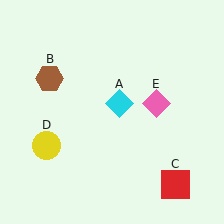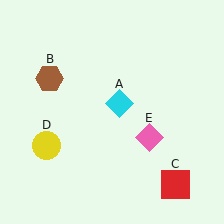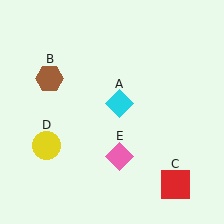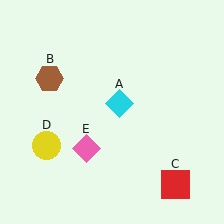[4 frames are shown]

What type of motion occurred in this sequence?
The pink diamond (object E) rotated clockwise around the center of the scene.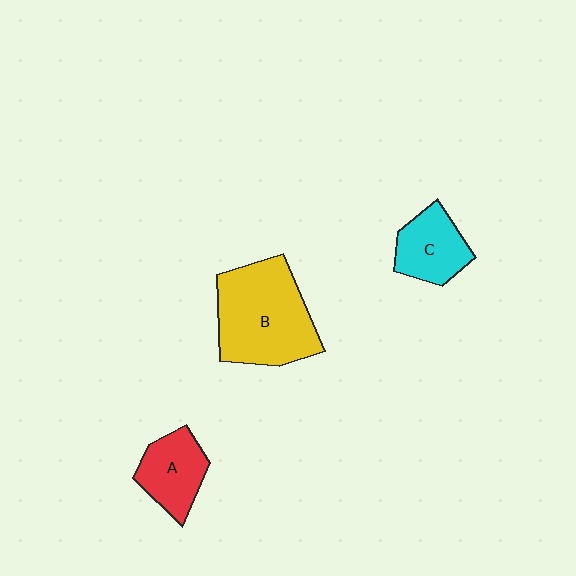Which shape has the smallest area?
Shape C (cyan).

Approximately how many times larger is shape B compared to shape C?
Approximately 2.0 times.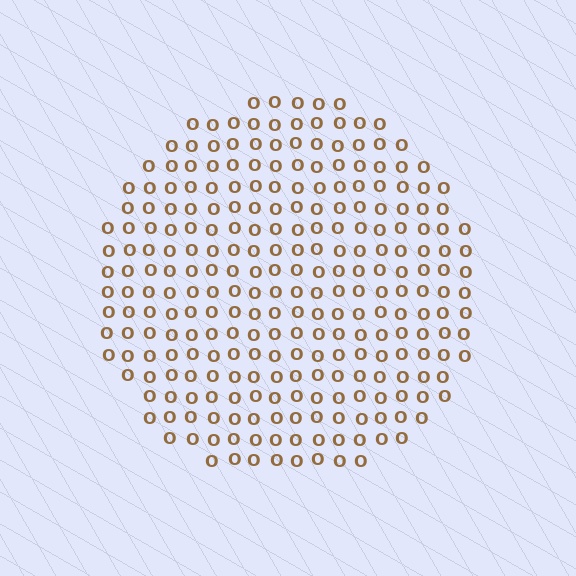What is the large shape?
The large shape is a circle.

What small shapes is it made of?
It is made of small letter O's.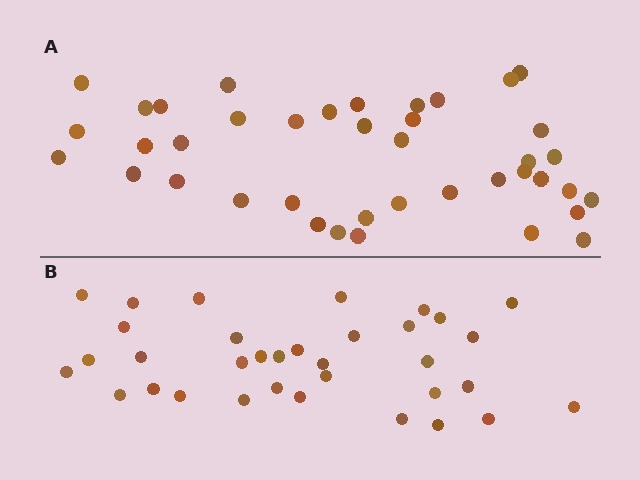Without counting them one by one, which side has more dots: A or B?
Region A (the top region) has more dots.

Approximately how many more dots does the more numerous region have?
Region A has about 6 more dots than region B.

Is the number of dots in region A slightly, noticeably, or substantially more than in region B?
Region A has only slightly more — the two regions are fairly close. The ratio is roughly 1.2 to 1.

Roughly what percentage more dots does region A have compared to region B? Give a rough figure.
About 20% more.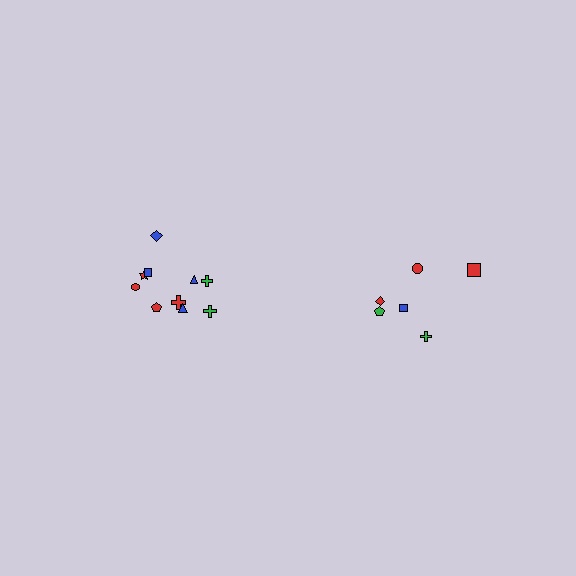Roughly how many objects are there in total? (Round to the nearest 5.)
Roughly 15 objects in total.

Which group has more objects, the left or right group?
The left group.